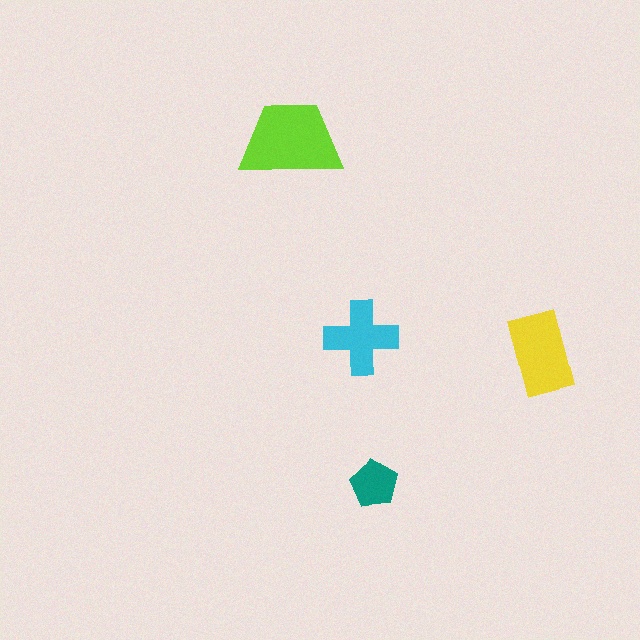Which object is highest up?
The lime trapezoid is topmost.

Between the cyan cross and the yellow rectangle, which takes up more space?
The yellow rectangle.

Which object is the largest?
The lime trapezoid.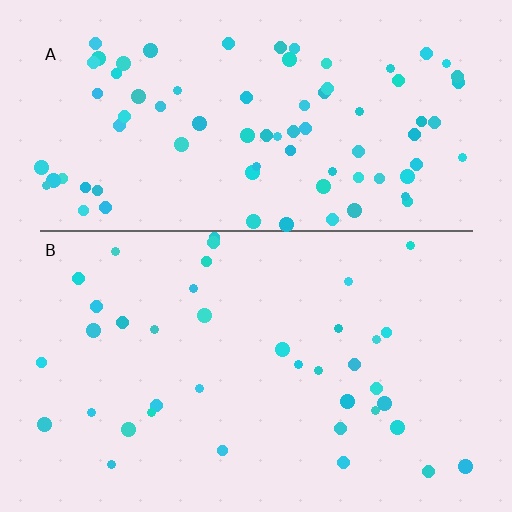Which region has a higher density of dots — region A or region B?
A (the top).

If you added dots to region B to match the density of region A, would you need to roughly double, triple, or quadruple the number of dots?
Approximately double.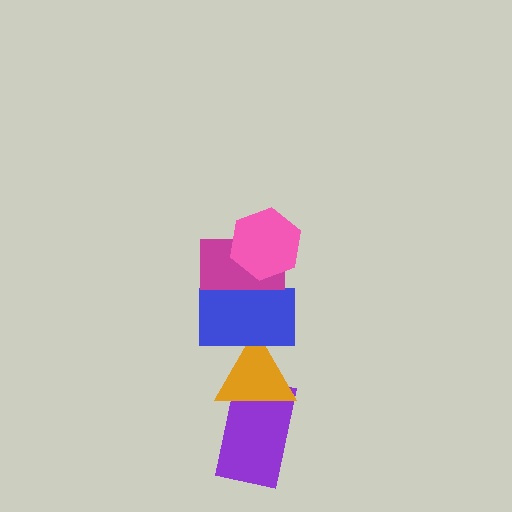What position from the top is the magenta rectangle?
The magenta rectangle is 2nd from the top.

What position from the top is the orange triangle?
The orange triangle is 4th from the top.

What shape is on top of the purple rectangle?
The orange triangle is on top of the purple rectangle.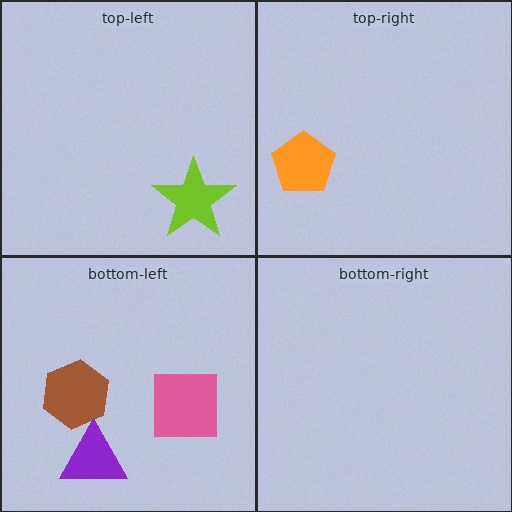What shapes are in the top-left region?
The lime star.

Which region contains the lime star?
The top-left region.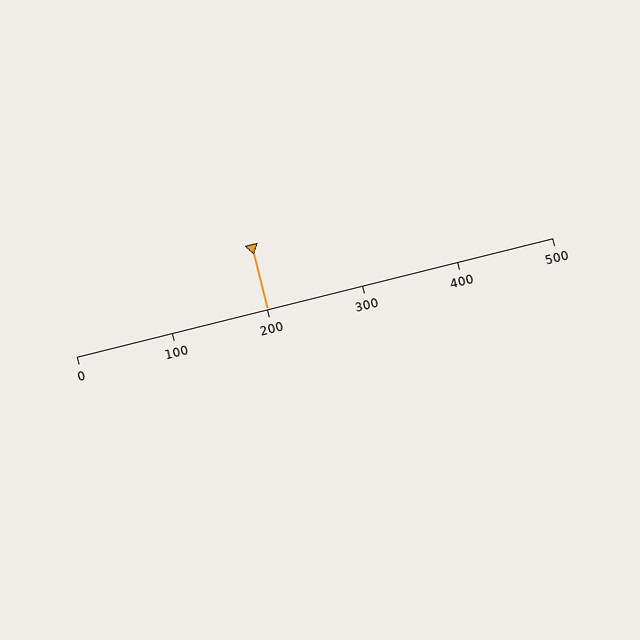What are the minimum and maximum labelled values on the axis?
The axis runs from 0 to 500.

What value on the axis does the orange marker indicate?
The marker indicates approximately 200.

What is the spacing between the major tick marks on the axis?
The major ticks are spaced 100 apart.